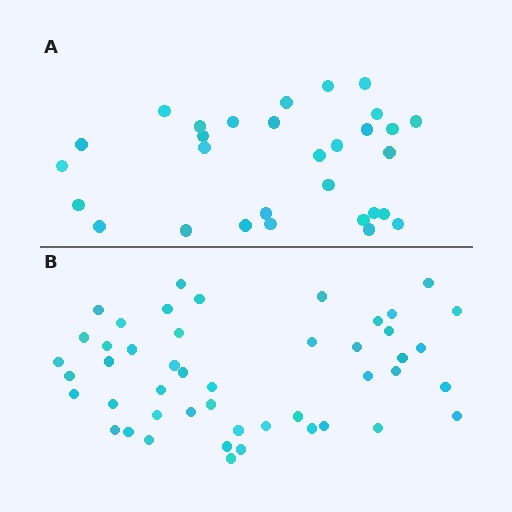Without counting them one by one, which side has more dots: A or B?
Region B (the bottom region) has more dots.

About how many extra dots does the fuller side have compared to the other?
Region B has approximately 15 more dots than region A.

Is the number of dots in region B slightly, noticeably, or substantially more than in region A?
Region B has substantially more. The ratio is roughly 1.6 to 1.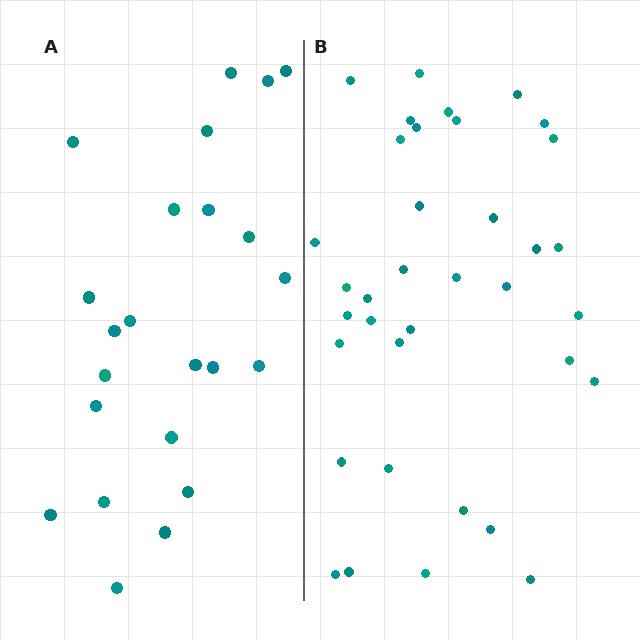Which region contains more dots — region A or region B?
Region B (the right region) has more dots.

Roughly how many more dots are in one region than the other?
Region B has approximately 15 more dots than region A.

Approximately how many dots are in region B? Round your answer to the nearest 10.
About 40 dots. (The exact count is 36, which rounds to 40.)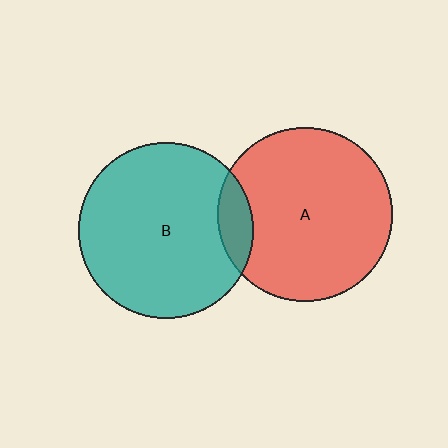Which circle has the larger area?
Circle B (teal).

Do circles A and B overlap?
Yes.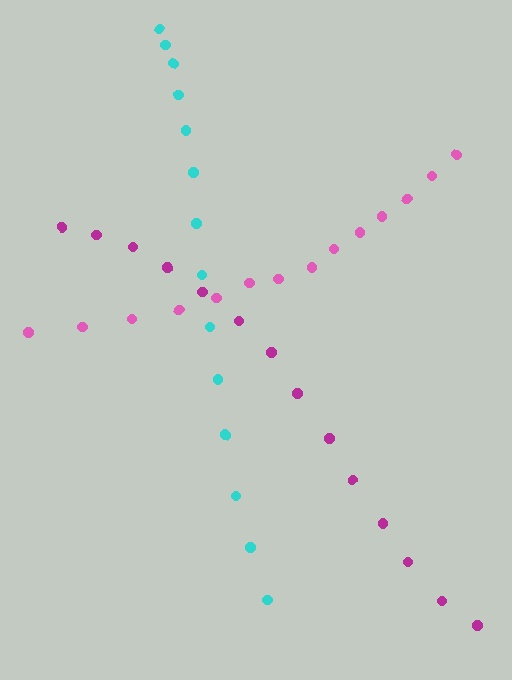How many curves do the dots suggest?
There are 3 distinct paths.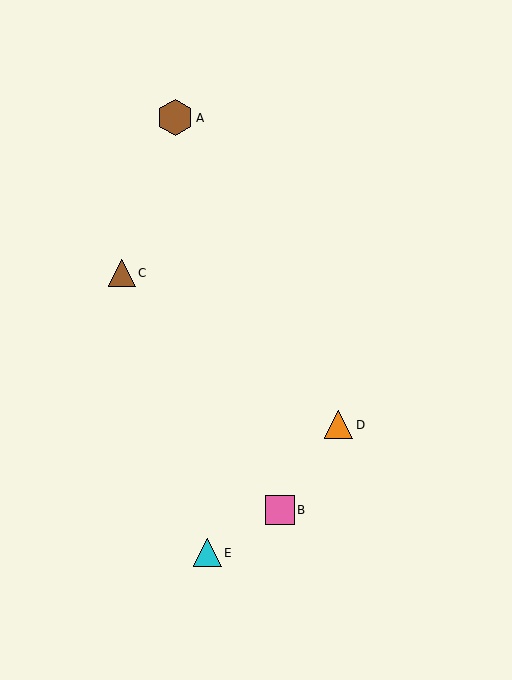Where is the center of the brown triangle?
The center of the brown triangle is at (122, 273).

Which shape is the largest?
The brown hexagon (labeled A) is the largest.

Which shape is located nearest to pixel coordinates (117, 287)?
The brown triangle (labeled C) at (122, 273) is nearest to that location.